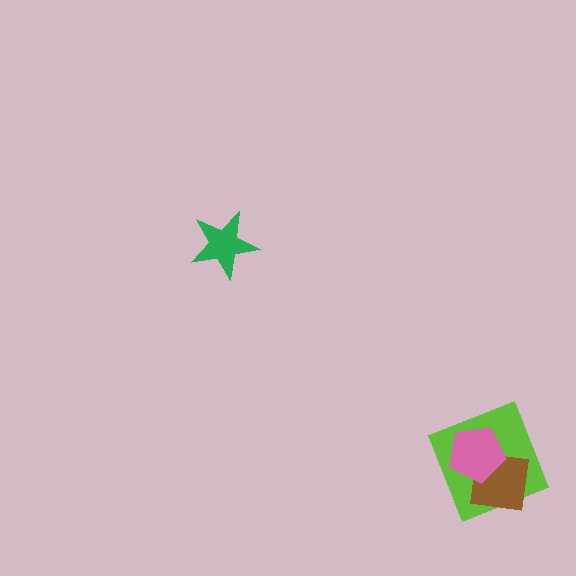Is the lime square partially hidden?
Yes, it is partially covered by another shape.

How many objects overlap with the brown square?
2 objects overlap with the brown square.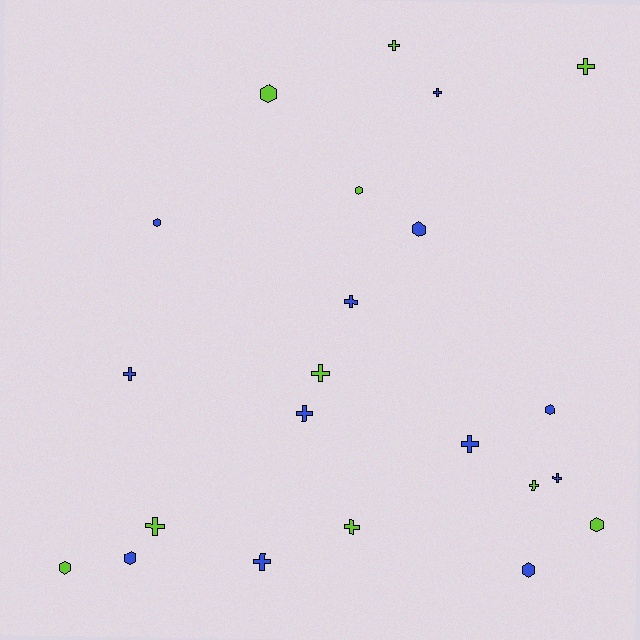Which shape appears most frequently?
Cross, with 13 objects.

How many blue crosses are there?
There are 7 blue crosses.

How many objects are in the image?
There are 22 objects.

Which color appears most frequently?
Blue, with 12 objects.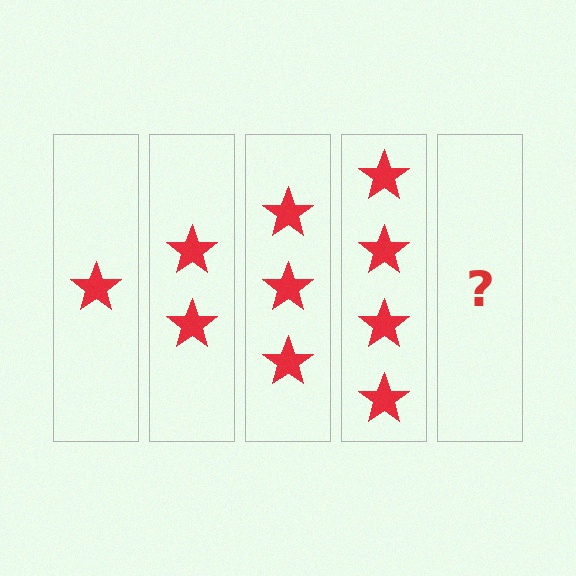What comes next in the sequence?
The next element should be 5 stars.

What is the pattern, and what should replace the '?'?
The pattern is that each step adds one more star. The '?' should be 5 stars.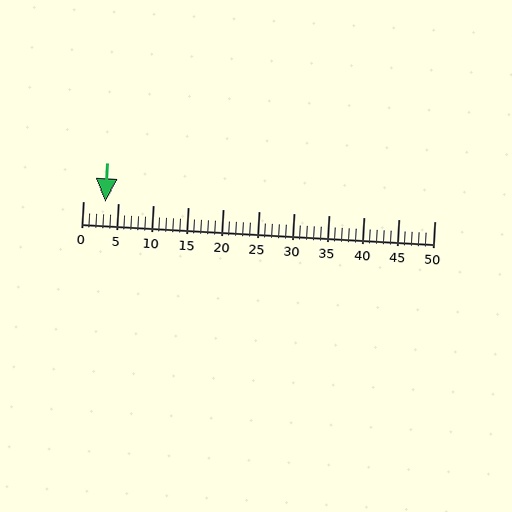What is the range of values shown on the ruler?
The ruler shows values from 0 to 50.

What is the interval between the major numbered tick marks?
The major tick marks are spaced 5 units apart.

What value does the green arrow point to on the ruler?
The green arrow points to approximately 3.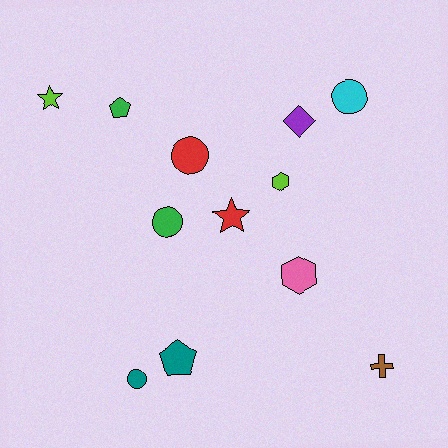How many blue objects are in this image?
There are no blue objects.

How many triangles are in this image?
There are no triangles.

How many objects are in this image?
There are 12 objects.